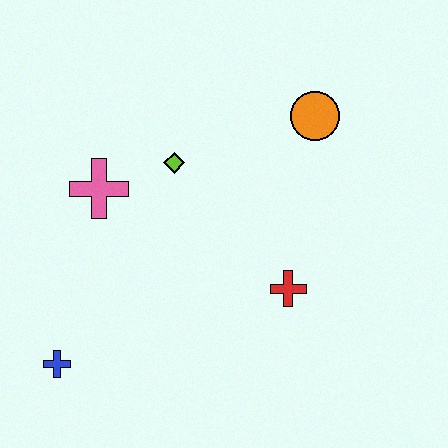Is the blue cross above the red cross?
No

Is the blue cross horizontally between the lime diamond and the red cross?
No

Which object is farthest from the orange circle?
The blue cross is farthest from the orange circle.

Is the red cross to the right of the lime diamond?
Yes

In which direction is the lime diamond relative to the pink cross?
The lime diamond is to the right of the pink cross.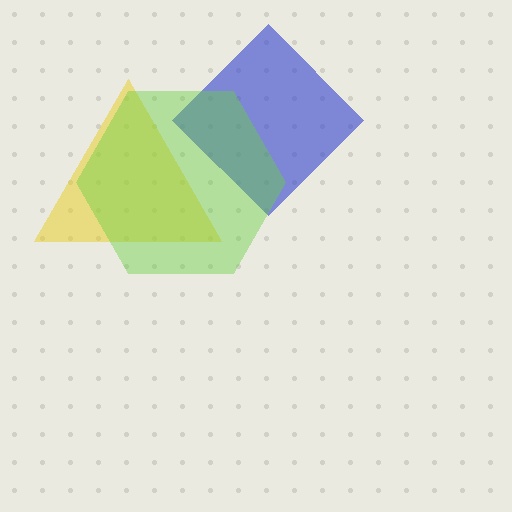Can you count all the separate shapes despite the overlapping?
Yes, there are 3 separate shapes.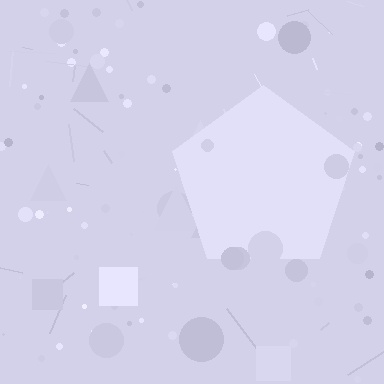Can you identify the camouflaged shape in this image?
The camouflaged shape is a pentagon.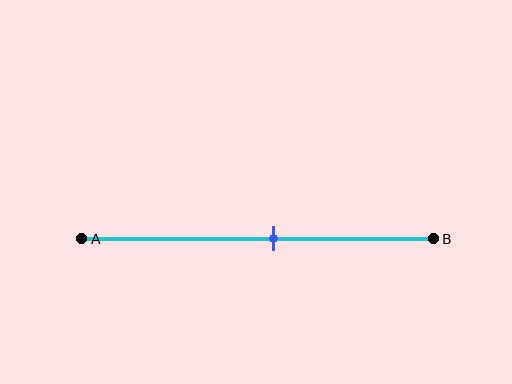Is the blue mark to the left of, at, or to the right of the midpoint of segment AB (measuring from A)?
The blue mark is to the right of the midpoint of segment AB.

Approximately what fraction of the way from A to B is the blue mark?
The blue mark is approximately 55% of the way from A to B.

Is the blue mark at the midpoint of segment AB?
No, the mark is at about 55% from A, not at the 50% midpoint.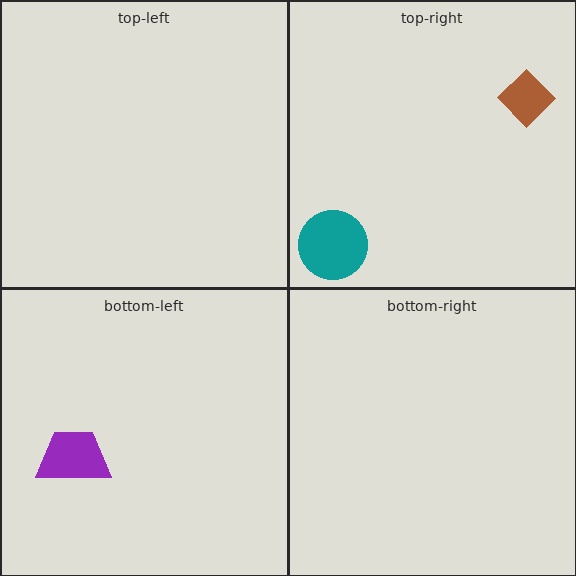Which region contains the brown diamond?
The top-right region.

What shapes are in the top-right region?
The brown diamond, the teal circle.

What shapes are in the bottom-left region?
The purple trapezoid.